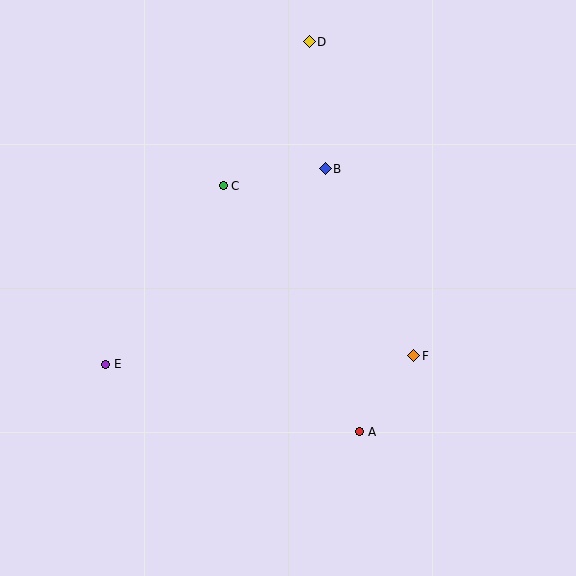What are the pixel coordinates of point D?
Point D is at (309, 42).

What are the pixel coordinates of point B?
Point B is at (325, 169).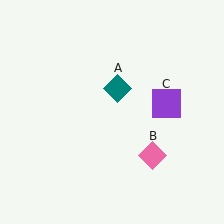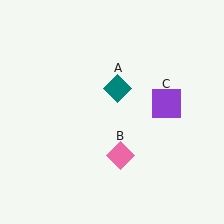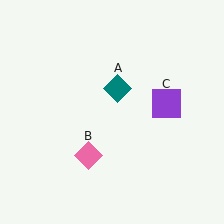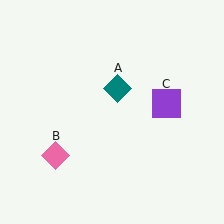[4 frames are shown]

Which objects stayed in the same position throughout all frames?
Teal diamond (object A) and purple square (object C) remained stationary.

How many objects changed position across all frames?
1 object changed position: pink diamond (object B).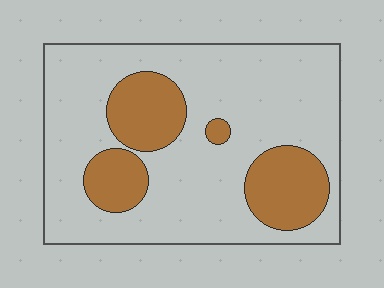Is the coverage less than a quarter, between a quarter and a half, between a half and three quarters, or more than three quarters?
Less than a quarter.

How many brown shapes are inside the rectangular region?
4.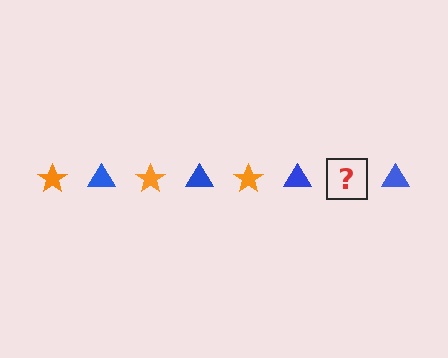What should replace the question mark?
The question mark should be replaced with an orange star.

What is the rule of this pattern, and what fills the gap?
The rule is that the pattern alternates between orange star and blue triangle. The gap should be filled with an orange star.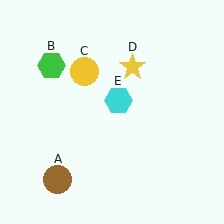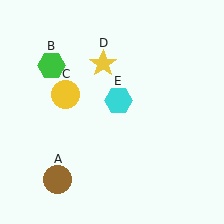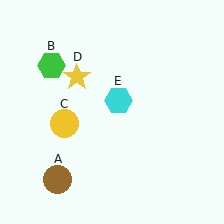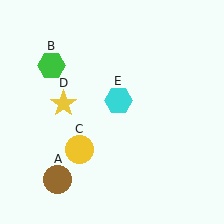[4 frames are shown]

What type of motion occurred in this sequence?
The yellow circle (object C), yellow star (object D) rotated counterclockwise around the center of the scene.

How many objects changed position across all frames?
2 objects changed position: yellow circle (object C), yellow star (object D).